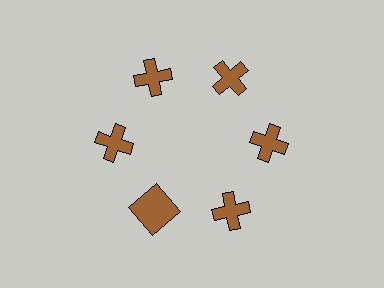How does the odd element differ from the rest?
It has a different shape: square instead of cross.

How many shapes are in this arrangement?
There are 6 shapes arranged in a ring pattern.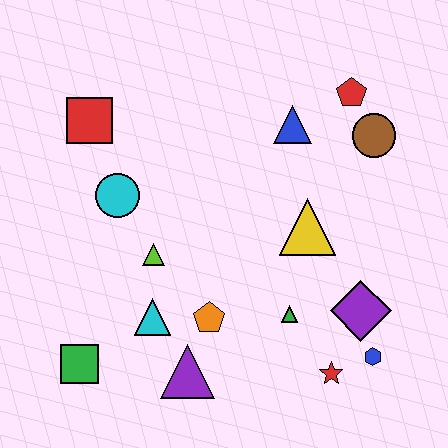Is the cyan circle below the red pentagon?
Yes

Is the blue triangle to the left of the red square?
No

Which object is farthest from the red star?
The red square is farthest from the red star.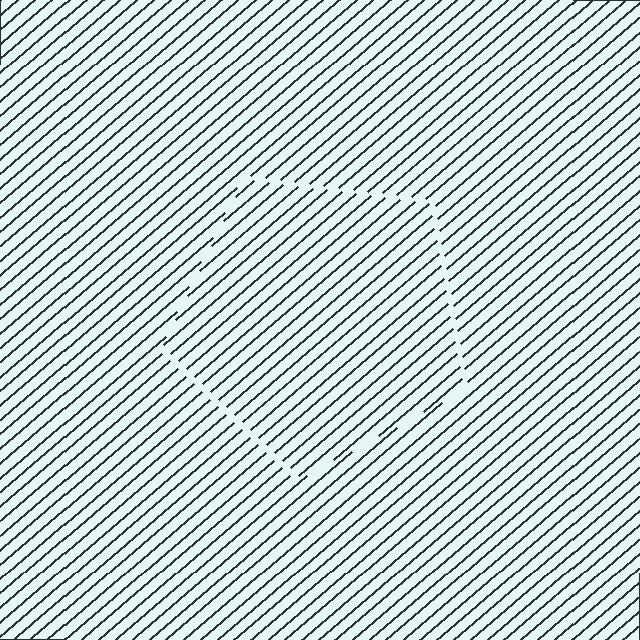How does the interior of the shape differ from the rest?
The interior of the shape contains the same grating, shifted by half a period — the contour is defined by the phase discontinuity where line-ends from the inner and outer gratings abut.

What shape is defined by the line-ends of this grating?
An illusory pentagon. The interior of the shape contains the same grating, shifted by half a period — the contour is defined by the phase discontinuity where line-ends from the inner and outer gratings abut.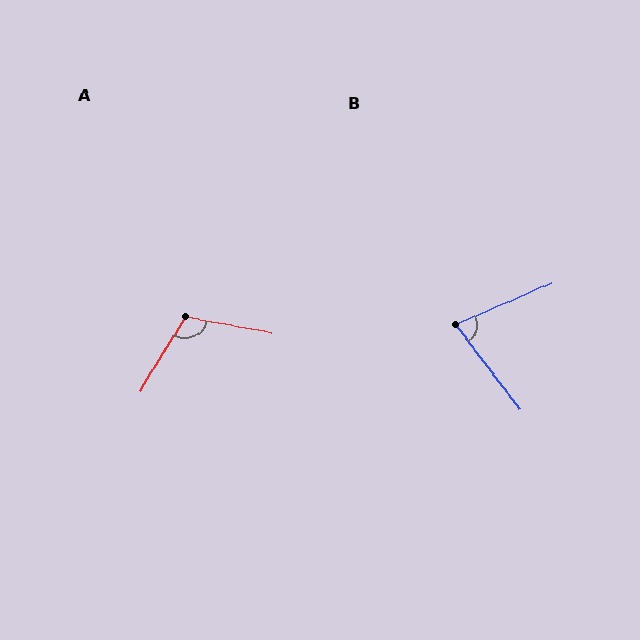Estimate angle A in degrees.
Approximately 111 degrees.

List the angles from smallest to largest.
B (76°), A (111°).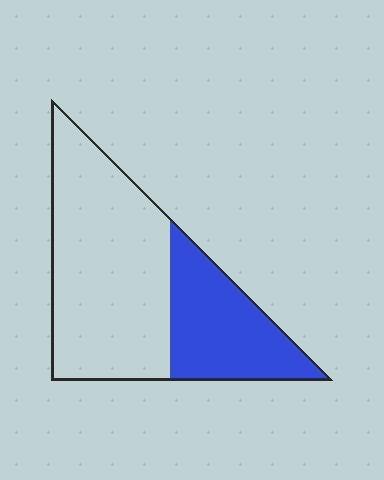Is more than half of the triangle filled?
No.